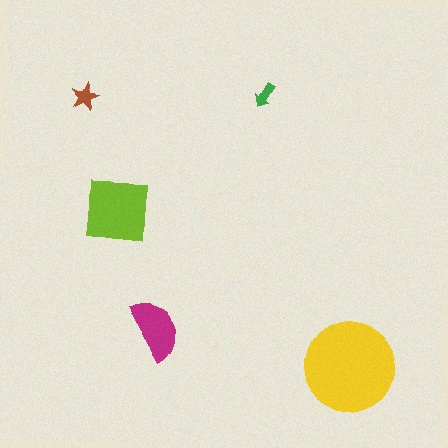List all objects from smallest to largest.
The green arrow, the brown star, the magenta semicircle, the lime square, the yellow circle.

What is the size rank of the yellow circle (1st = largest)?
1st.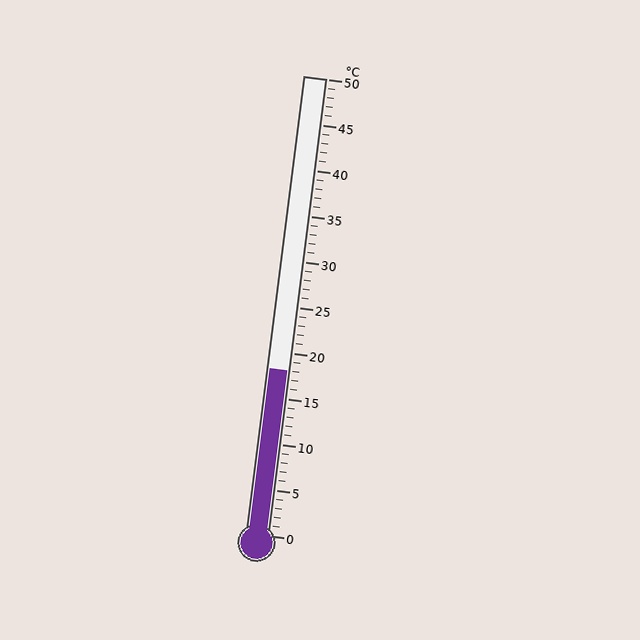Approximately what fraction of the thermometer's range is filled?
The thermometer is filled to approximately 35% of its range.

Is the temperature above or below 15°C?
The temperature is above 15°C.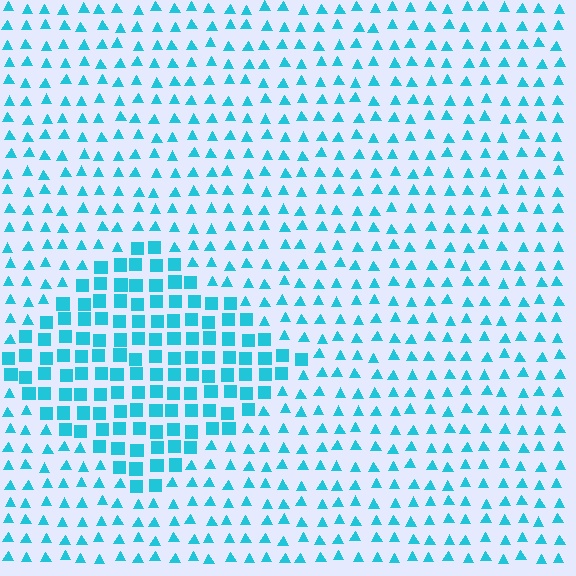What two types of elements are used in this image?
The image uses squares inside the diamond region and triangles outside it.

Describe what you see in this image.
The image is filled with small cyan elements arranged in a uniform grid. A diamond-shaped region contains squares, while the surrounding area contains triangles. The boundary is defined purely by the change in element shape.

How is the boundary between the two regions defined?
The boundary is defined by a change in element shape: squares inside vs. triangles outside. All elements share the same color and spacing.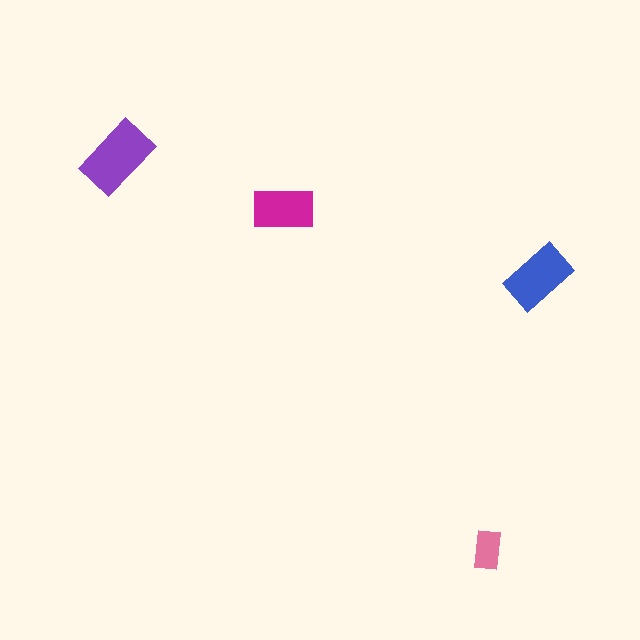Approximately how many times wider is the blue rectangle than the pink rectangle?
About 1.5 times wider.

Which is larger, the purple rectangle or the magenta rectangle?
The purple one.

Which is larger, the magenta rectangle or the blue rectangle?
The blue one.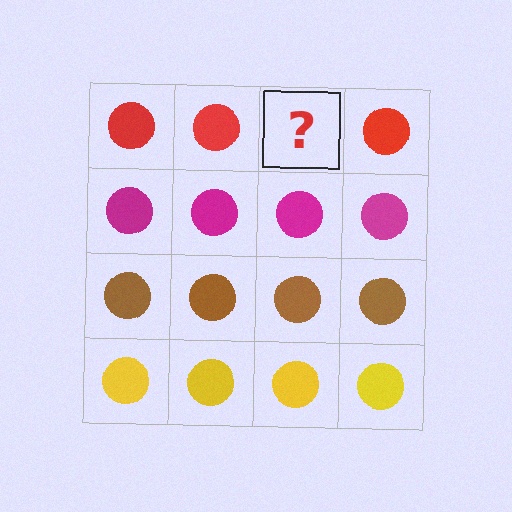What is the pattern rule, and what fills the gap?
The rule is that each row has a consistent color. The gap should be filled with a red circle.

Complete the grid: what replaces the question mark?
The question mark should be replaced with a red circle.